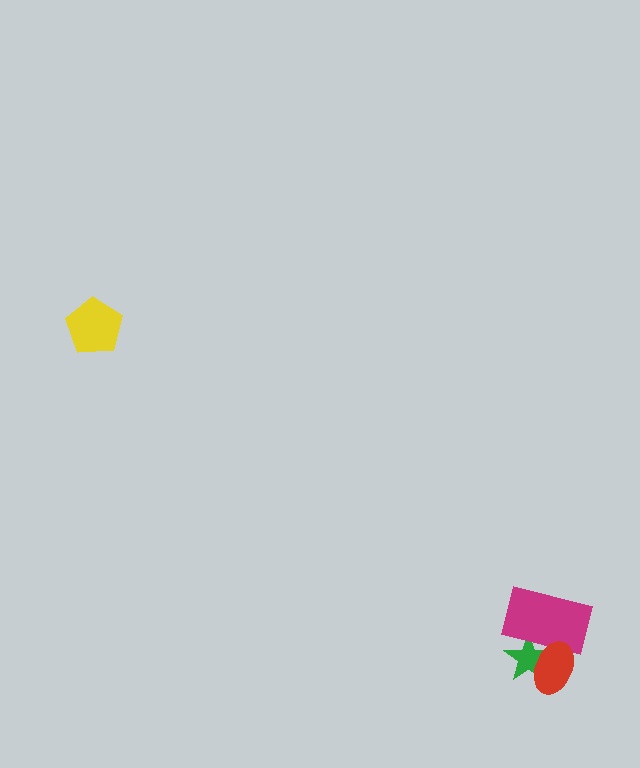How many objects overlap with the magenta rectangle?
2 objects overlap with the magenta rectangle.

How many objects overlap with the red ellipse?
2 objects overlap with the red ellipse.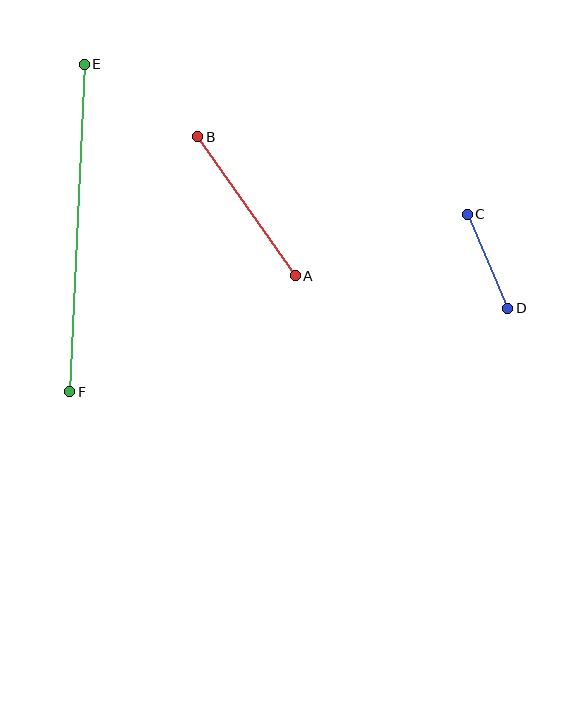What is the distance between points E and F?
The distance is approximately 328 pixels.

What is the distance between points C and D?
The distance is approximately 102 pixels.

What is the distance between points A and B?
The distance is approximately 170 pixels.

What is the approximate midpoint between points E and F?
The midpoint is at approximately (77, 228) pixels.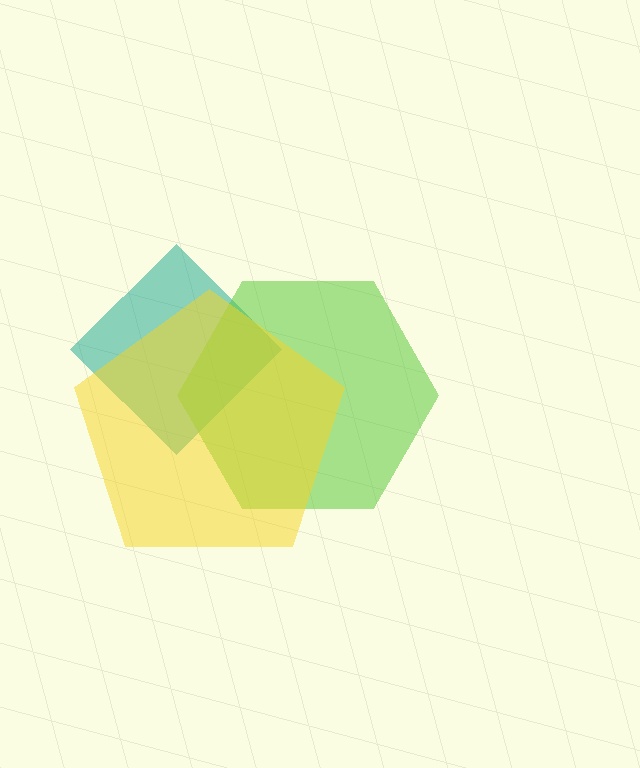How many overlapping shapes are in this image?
There are 3 overlapping shapes in the image.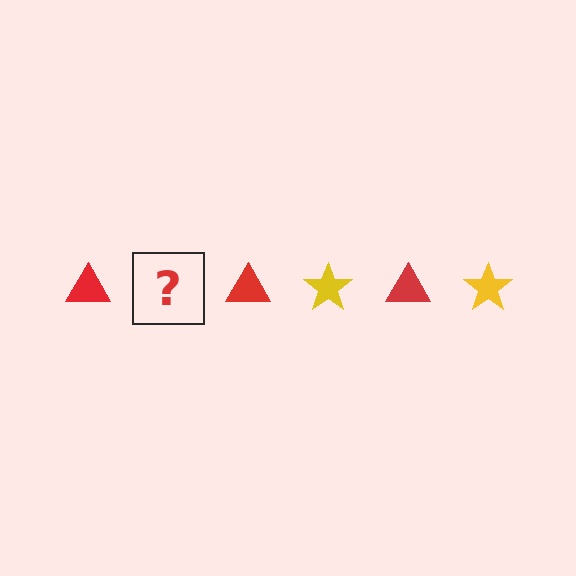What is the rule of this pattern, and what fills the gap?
The rule is that the pattern alternates between red triangle and yellow star. The gap should be filled with a yellow star.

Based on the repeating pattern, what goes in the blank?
The blank should be a yellow star.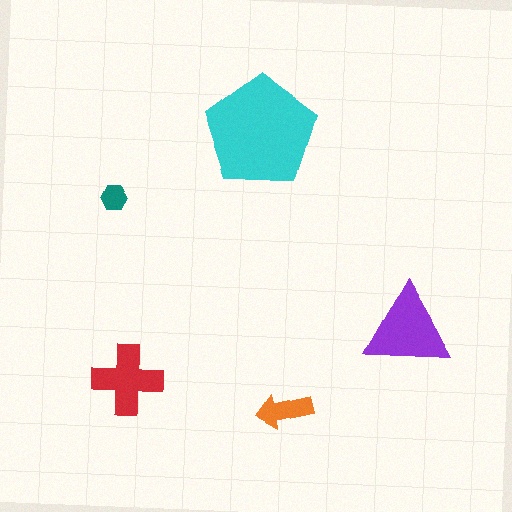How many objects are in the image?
There are 5 objects in the image.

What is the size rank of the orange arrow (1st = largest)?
4th.